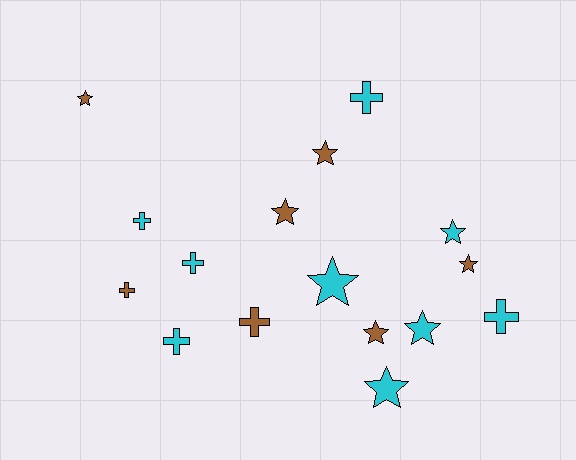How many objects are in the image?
There are 16 objects.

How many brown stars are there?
There are 5 brown stars.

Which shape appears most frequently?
Star, with 9 objects.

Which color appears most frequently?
Cyan, with 9 objects.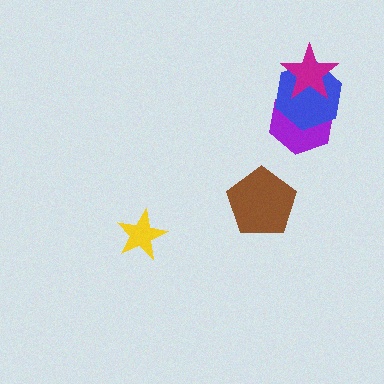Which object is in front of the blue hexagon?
The magenta star is in front of the blue hexagon.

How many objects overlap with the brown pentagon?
0 objects overlap with the brown pentagon.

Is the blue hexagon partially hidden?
Yes, it is partially covered by another shape.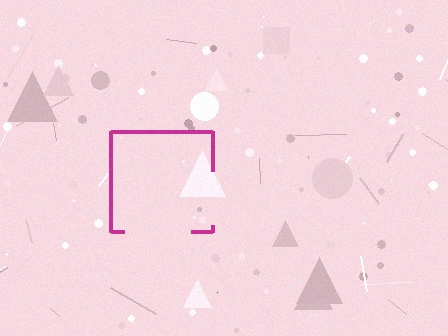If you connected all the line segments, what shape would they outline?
They would outline a square.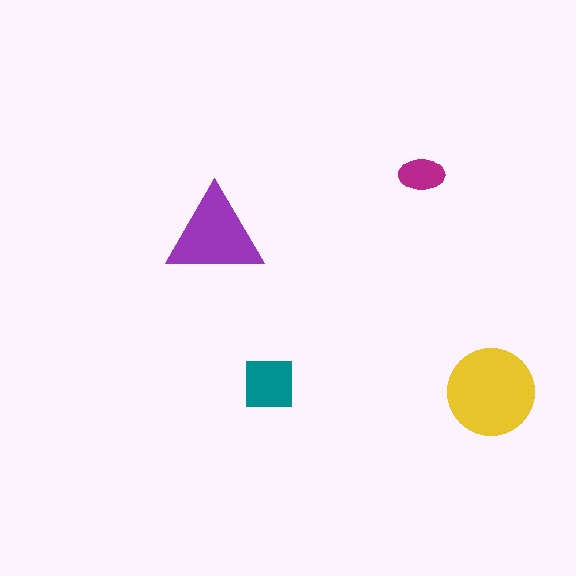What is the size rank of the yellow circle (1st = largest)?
1st.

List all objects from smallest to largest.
The magenta ellipse, the teal square, the purple triangle, the yellow circle.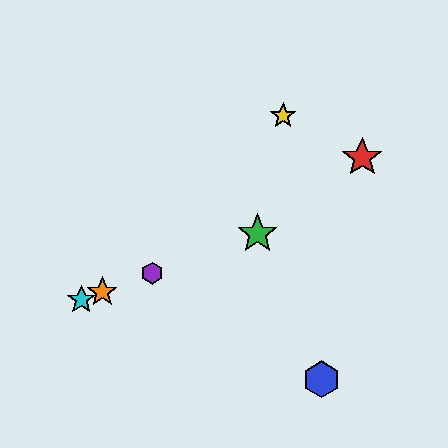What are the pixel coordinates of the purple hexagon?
The purple hexagon is at (152, 273).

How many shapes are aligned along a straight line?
4 shapes (the green star, the purple hexagon, the orange star, the cyan star) are aligned along a straight line.